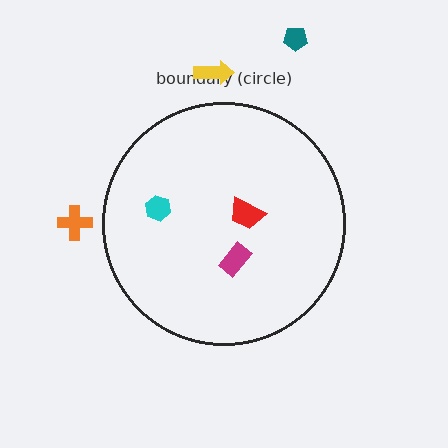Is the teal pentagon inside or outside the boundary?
Outside.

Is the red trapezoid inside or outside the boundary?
Inside.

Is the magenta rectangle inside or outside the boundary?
Inside.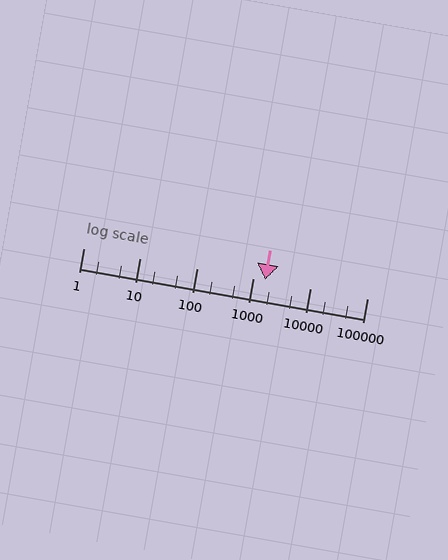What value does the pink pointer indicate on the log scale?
The pointer indicates approximately 1600.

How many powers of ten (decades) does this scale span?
The scale spans 5 decades, from 1 to 100000.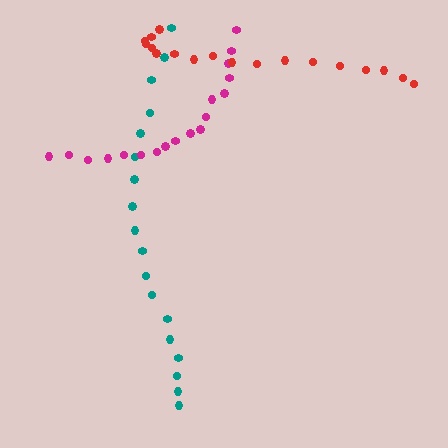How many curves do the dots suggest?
There are 3 distinct paths.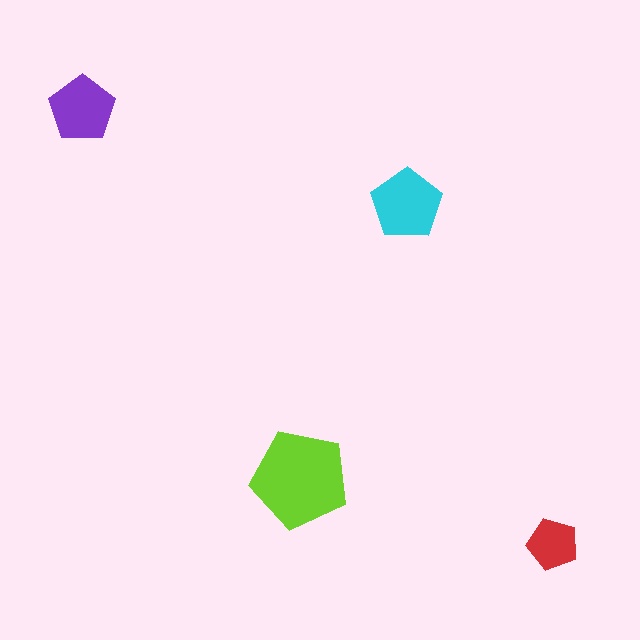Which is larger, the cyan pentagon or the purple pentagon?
The cyan one.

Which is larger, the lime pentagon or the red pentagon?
The lime one.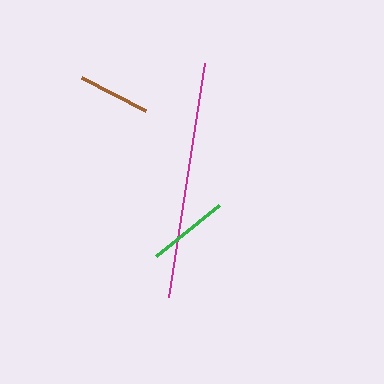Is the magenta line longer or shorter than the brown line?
The magenta line is longer than the brown line.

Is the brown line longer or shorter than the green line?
The green line is longer than the brown line.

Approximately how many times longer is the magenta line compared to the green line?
The magenta line is approximately 2.9 times the length of the green line.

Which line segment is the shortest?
The brown line is the shortest at approximately 72 pixels.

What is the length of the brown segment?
The brown segment is approximately 72 pixels long.